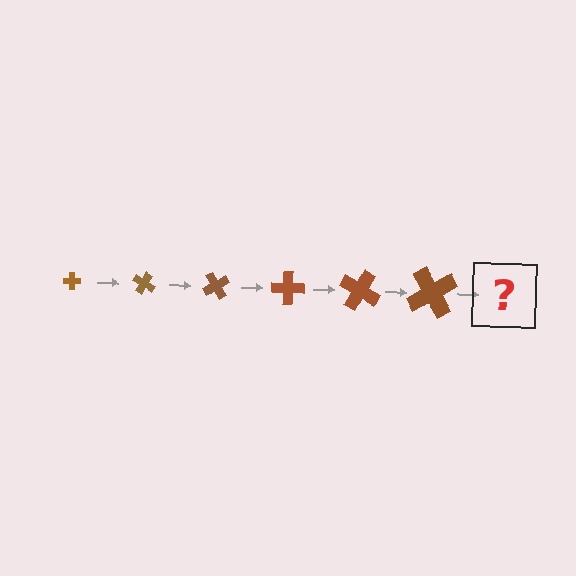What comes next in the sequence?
The next element should be a cross, larger than the previous one and rotated 180 degrees from the start.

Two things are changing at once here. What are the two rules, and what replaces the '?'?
The two rules are that the cross grows larger each step and it rotates 30 degrees each step. The '?' should be a cross, larger than the previous one and rotated 180 degrees from the start.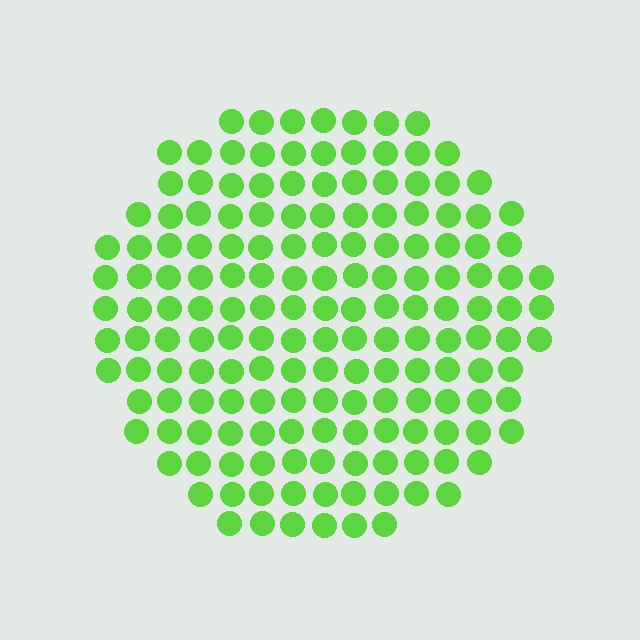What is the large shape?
The large shape is a circle.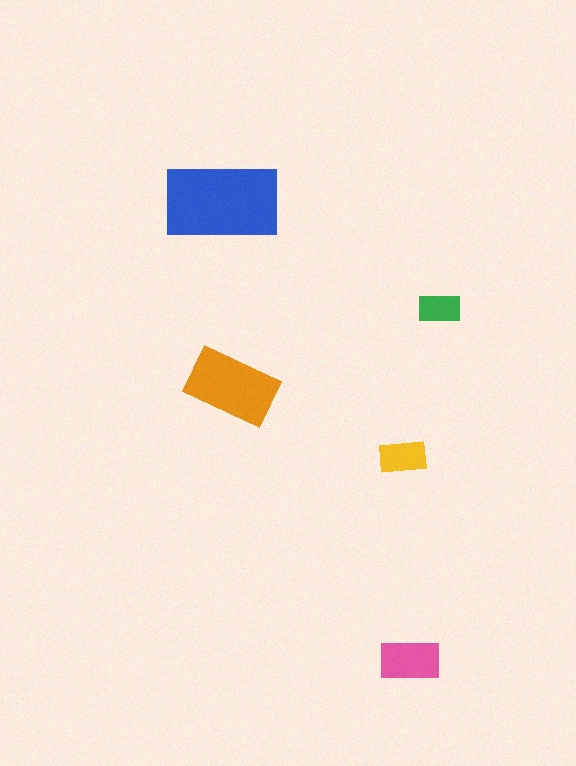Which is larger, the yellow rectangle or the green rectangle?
The yellow one.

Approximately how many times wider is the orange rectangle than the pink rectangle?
About 1.5 times wider.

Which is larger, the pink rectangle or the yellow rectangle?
The pink one.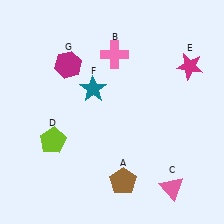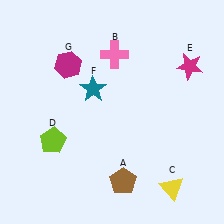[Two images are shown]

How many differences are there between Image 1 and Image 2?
There is 1 difference between the two images.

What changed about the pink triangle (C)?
In Image 1, C is pink. In Image 2, it changed to yellow.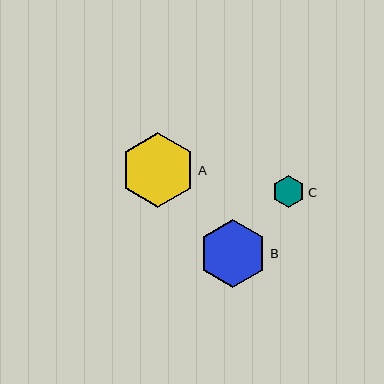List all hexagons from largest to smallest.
From largest to smallest: A, B, C.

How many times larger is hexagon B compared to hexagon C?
Hexagon B is approximately 2.1 times the size of hexagon C.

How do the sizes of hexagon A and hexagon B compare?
Hexagon A and hexagon B are approximately the same size.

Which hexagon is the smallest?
Hexagon C is the smallest with a size of approximately 32 pixels.